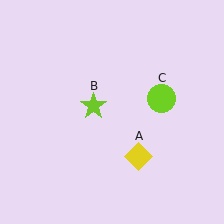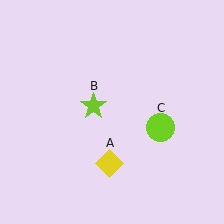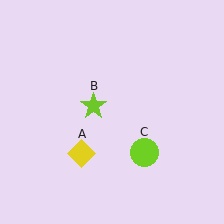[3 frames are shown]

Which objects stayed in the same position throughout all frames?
Lime star (object B) remained stationary.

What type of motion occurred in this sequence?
The yellow diamond (object A), lime circle (object C) rotated clockwise around the center of the scene.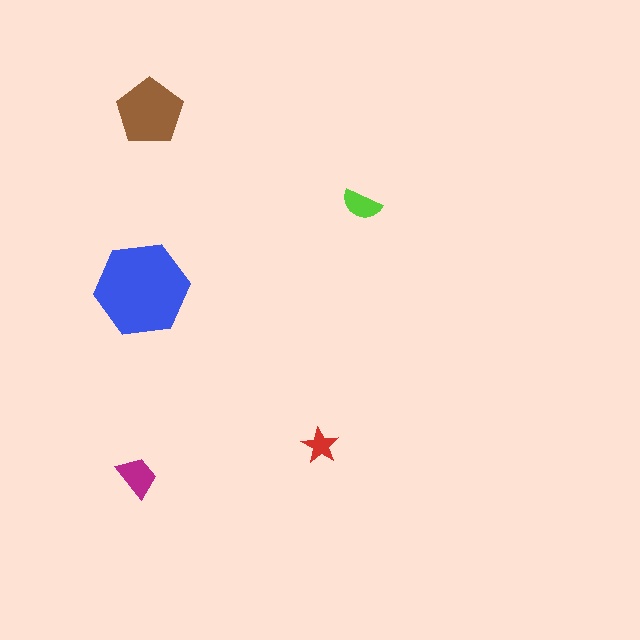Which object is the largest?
The blue hexagon.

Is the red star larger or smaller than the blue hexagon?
Smaller.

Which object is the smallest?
The red star.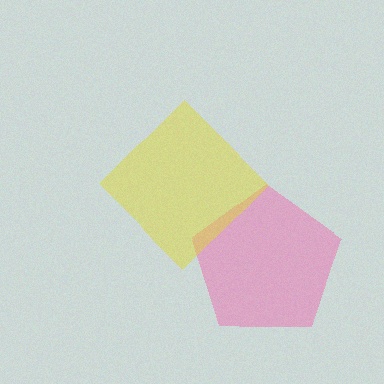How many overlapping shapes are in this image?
There are 2 overlapping shapes in the image.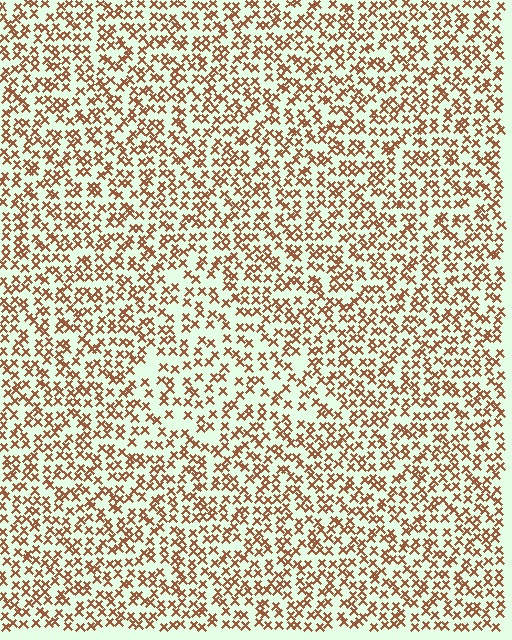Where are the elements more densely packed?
The elements are more densely packed outside the triangle boundary.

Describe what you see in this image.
The image contains small brown elements arranged at two different densities. A triangle-shaped region is visible where the elements are less densely packed than the surrounding area.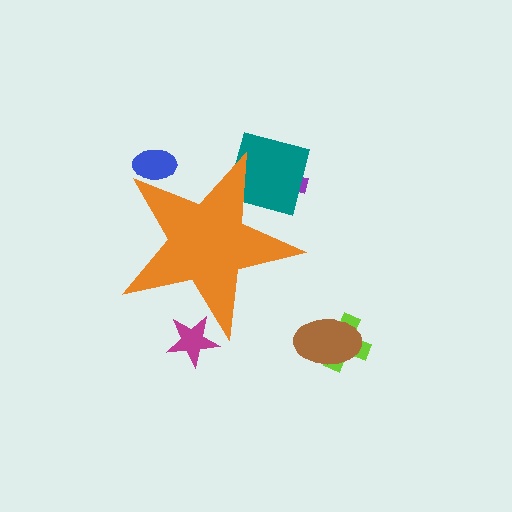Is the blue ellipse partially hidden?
Yes, the blue ellipse is partially hidden behind the orange star.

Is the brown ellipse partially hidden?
No, the brown ellipse is fully visible.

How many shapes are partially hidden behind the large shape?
4 shapes are partially hidden.